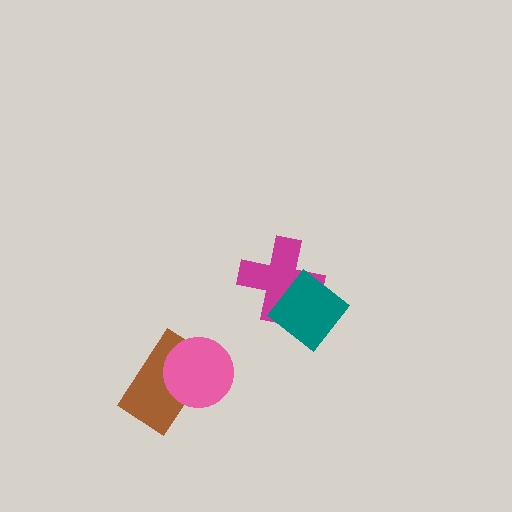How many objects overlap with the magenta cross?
1 object overlaps with the magenta cross.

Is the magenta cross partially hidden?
Yes, it is partially covered by another shape.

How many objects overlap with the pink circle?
1 object overlaps with the pink circle.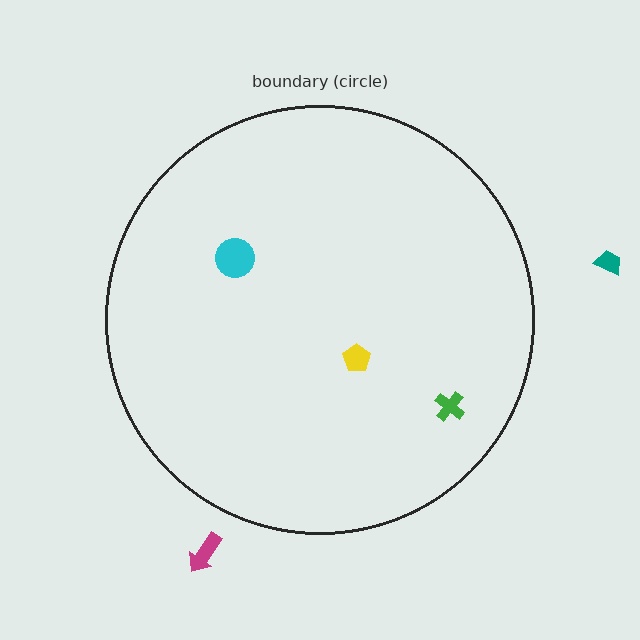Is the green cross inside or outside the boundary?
Inside.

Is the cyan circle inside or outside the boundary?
Inside.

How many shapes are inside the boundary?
3 inside, 2 outside.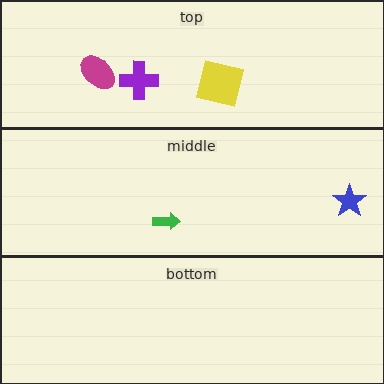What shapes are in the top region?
The purple cross, the yellow square, the magenta ellipse.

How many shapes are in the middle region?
2.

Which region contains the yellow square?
The top region.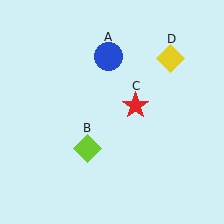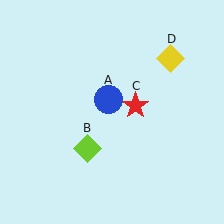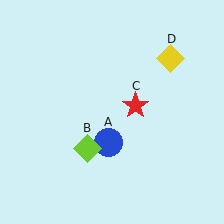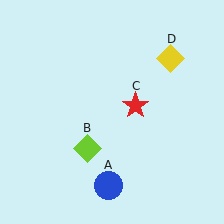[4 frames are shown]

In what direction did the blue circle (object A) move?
The blue circle (object A) moved down.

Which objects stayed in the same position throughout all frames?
Lime diamond (object B) and red star (object C) and yellow diamond (object D) remained stationary.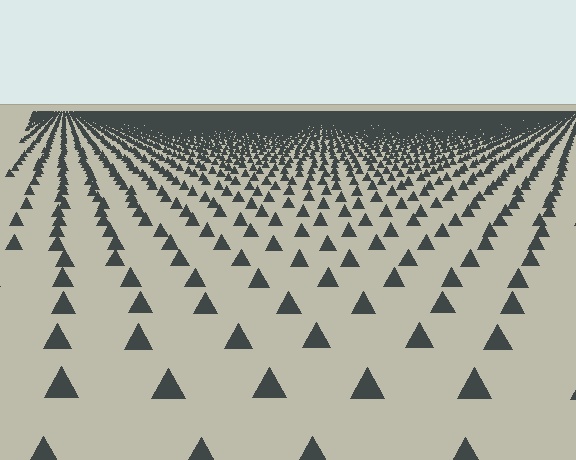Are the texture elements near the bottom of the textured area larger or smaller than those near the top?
Larger. Near the bottom, elements are closer to the viewer and appear at a bigger on-screen size.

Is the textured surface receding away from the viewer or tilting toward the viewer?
The surface is receding away from the viewer. Texture elements get smaller and denser toward the top.